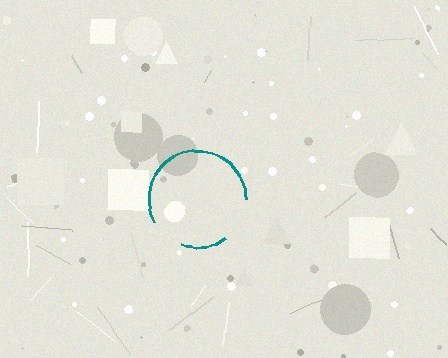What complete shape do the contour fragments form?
The contour fragments form a circle.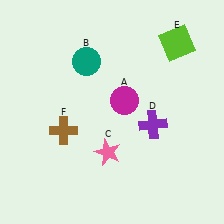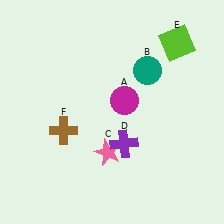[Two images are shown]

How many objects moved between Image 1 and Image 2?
2 objects moved between the two images.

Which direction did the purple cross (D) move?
The purple cross (D) moved left.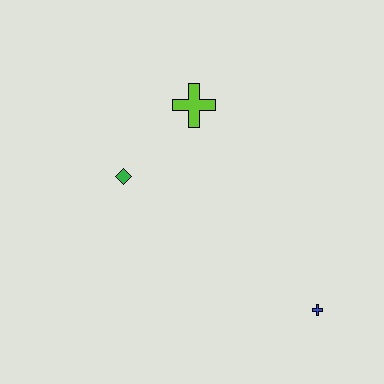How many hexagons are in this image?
There are no hexagons.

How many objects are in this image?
There are 3 objects.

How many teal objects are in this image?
There are no teal objects.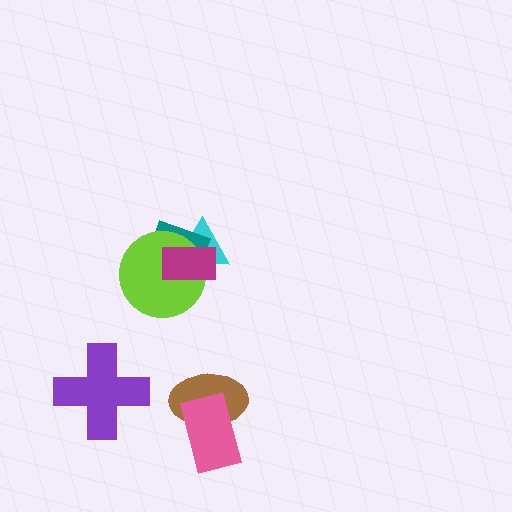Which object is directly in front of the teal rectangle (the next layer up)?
The lime circle is directly in front of the teal rectangle.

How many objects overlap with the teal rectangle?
3 objects overlap with the teal rectangle.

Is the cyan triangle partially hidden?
Yes, it is partially covered by another shape.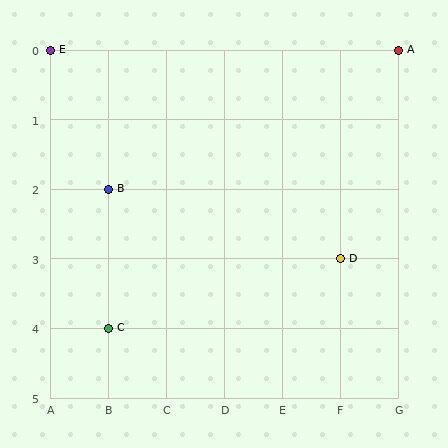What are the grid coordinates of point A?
Point A is at grid coordinates (G, 0).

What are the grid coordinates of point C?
Point C is at grid coordinates (B, 4).